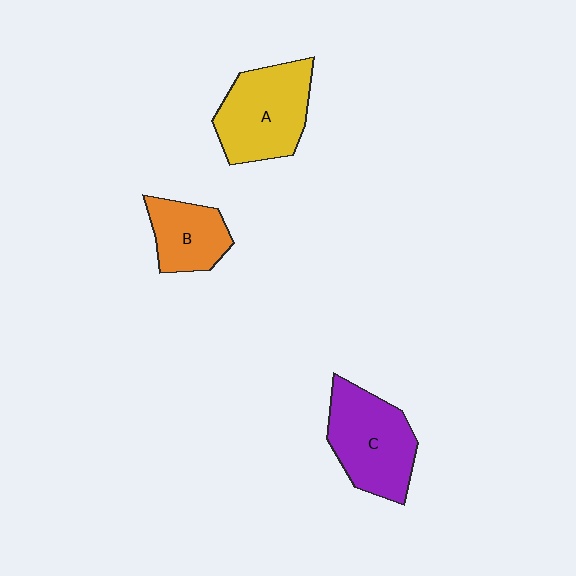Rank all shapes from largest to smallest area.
From largest to smallest: A (yellow), C (purple), B (orange).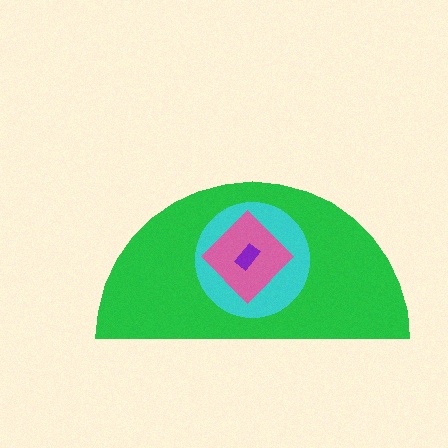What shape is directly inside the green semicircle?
The cyan circle.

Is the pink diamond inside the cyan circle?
Yes.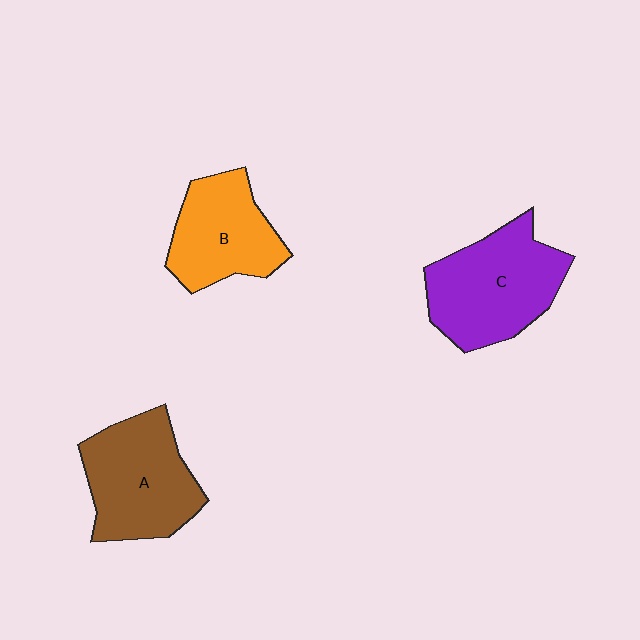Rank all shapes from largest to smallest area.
From largest to smallest: C (purple), A (brown), B (orange).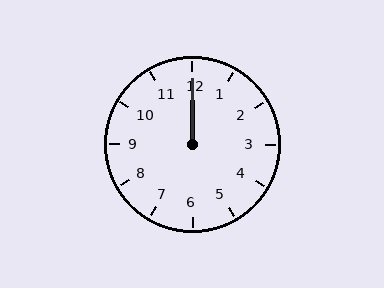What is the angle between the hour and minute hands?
Approximately 0 degrees.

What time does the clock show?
12:00.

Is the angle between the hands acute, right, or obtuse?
It is acute.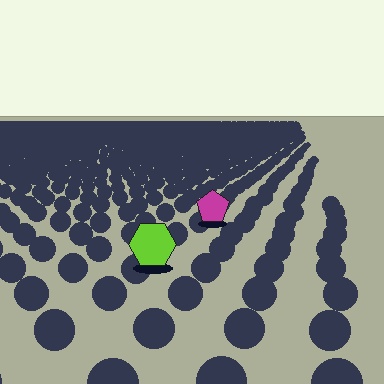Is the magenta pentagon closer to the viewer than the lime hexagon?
No. The lime hexagon is closer — you can tell from the texture gradient: the ground texture is coarser near it.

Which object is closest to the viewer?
The lime hexagon is closest. The texture marks near it are larger and more spread out.